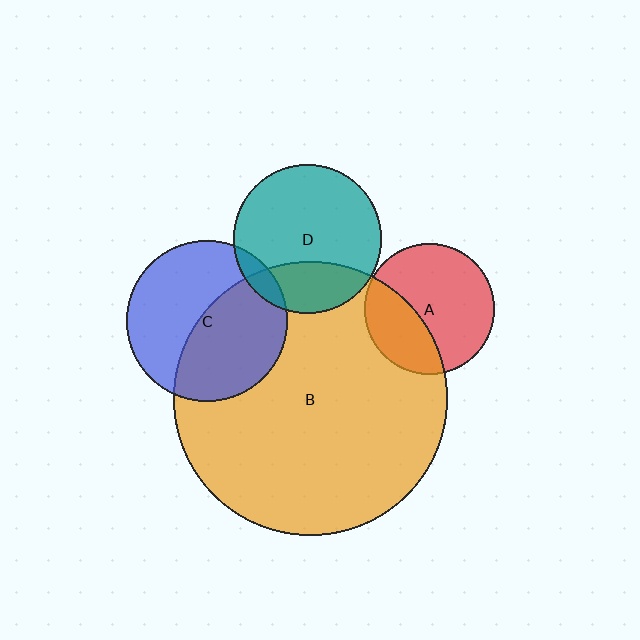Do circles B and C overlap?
Yes.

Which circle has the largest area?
Circle B (orange).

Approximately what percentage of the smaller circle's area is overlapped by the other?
Approximately 50%.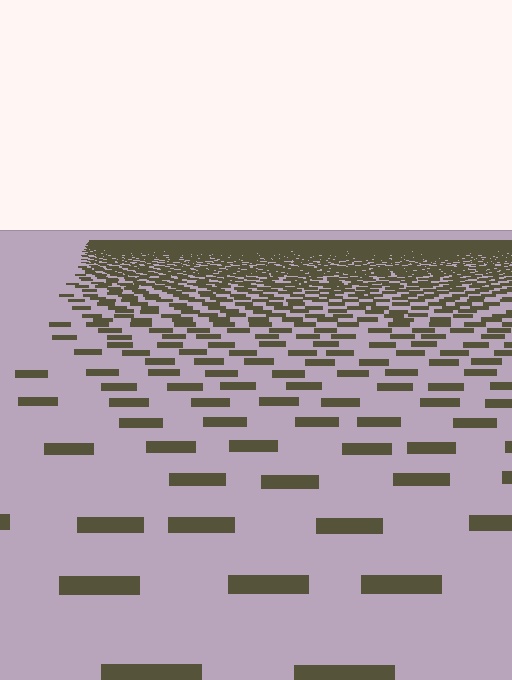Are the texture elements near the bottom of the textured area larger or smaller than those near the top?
Larger. Near the bottom, elements are closer to the viewer and appear at a bigger on-screen size.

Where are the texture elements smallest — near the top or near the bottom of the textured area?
Near the top.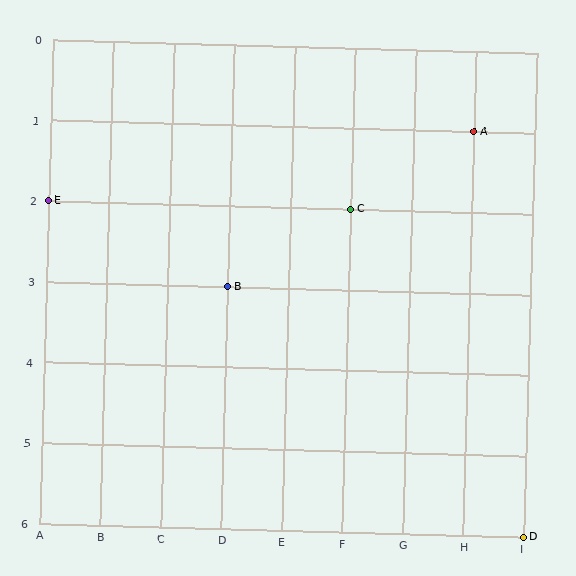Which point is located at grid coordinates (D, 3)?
Point B is at (D, 3).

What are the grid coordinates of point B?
Point B is at grid coordinates (D, 3).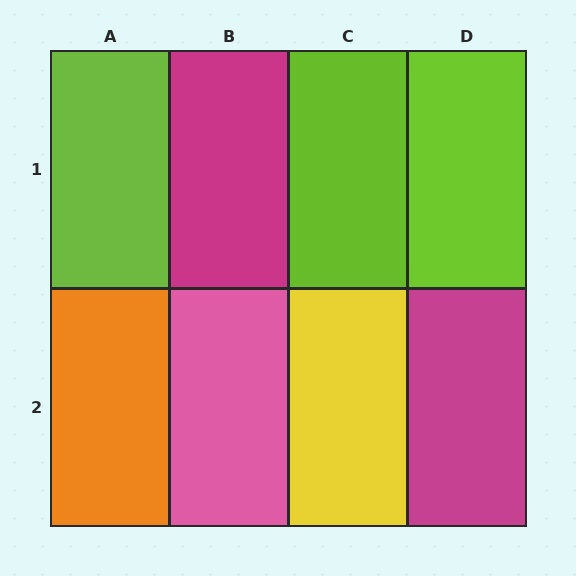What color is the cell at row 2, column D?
Magenta.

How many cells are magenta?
2 cells are magenta.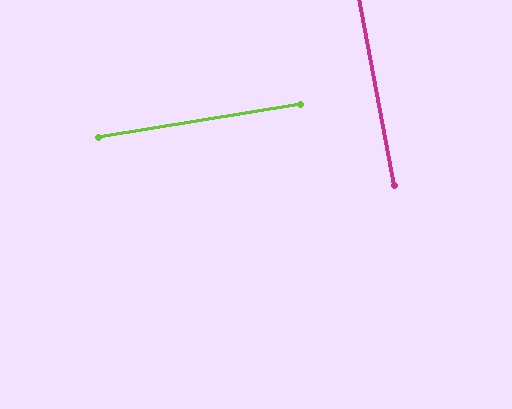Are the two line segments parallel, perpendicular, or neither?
Perpendicular — they meet at approximately 89°.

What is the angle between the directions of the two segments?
Approximately 89 degrees.